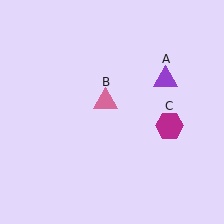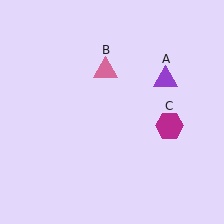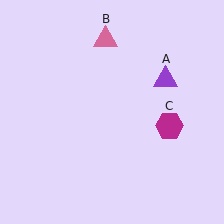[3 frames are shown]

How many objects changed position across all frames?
1 object changed position: pink triangle (object B).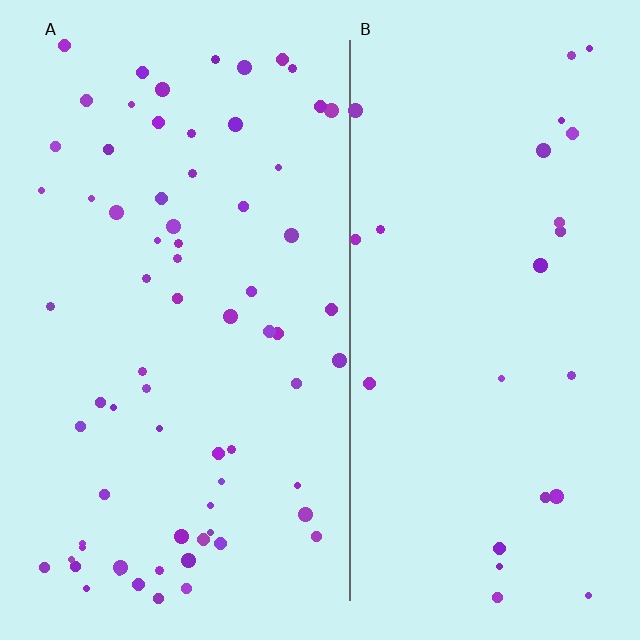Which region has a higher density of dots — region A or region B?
A (the left).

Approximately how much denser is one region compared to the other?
Approximately 2.8× — region A over region B.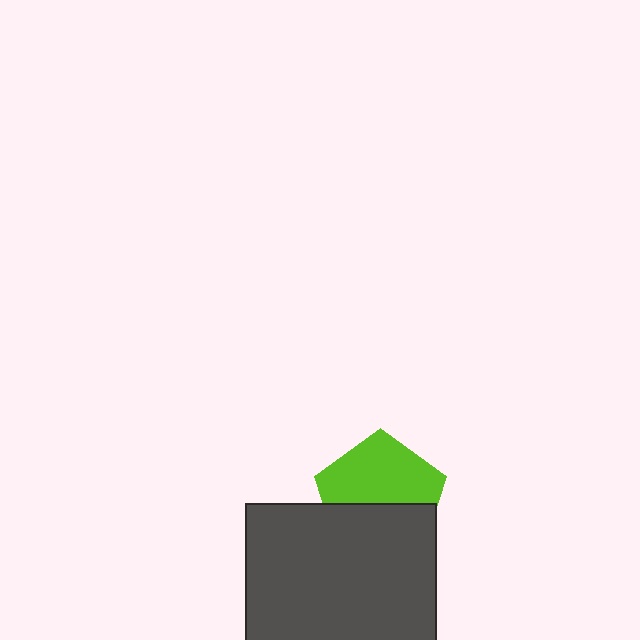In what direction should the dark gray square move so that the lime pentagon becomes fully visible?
The dark gray square should move down. That is the shortest direction to clear the overlap and leave the lime pentagon fully visible.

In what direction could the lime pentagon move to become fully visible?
The lime pentagon could move up. That would shift it out from behind the dark gray square entirely.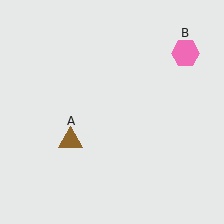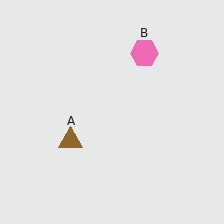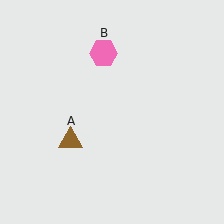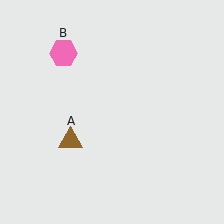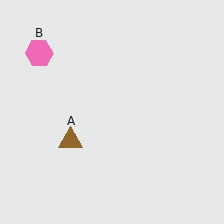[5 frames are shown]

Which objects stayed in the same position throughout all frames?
Brown triangle (object A) remained stationary.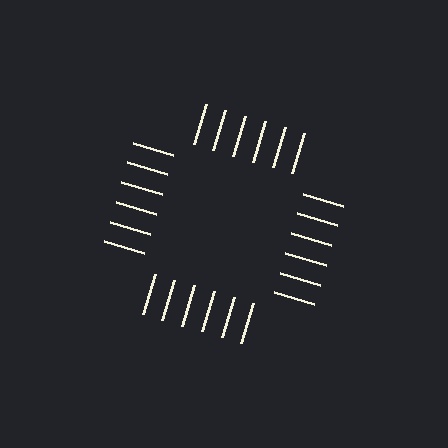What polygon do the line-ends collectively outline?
An illusory square — the line segments terminate on its edges but no continuous stroke is drawn.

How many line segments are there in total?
24 — 6 along each of the 4 edges.